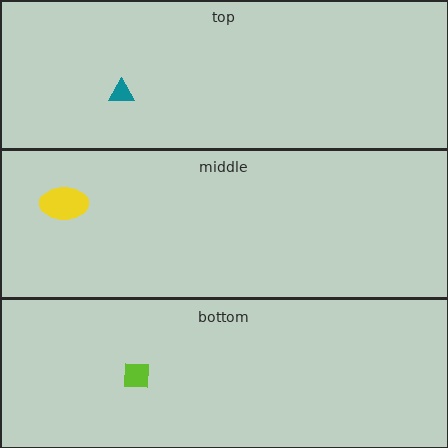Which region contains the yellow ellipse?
The middle region.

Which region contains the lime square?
The bottom region.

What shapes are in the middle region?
The yellow ellipse.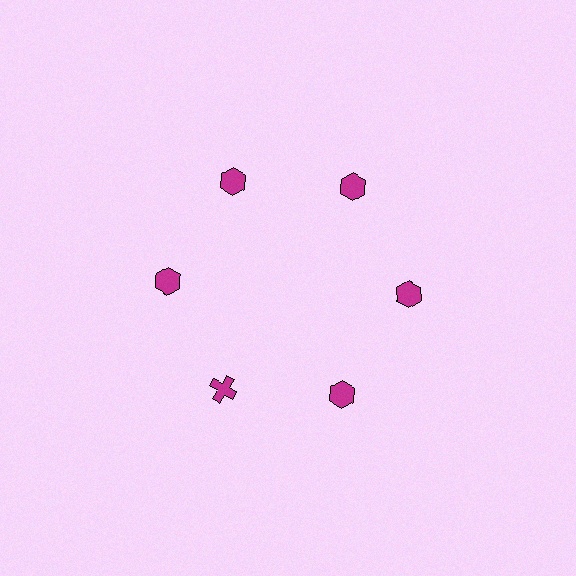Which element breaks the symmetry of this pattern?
The magenta cross at roughly the 7 o'clock position breaks the symmetry. All other shapes are magenta hexagons.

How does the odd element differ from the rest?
It has a different shape: cross instead of hexagon.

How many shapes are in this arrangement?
There are 6 shapes arranged in a ring pattern.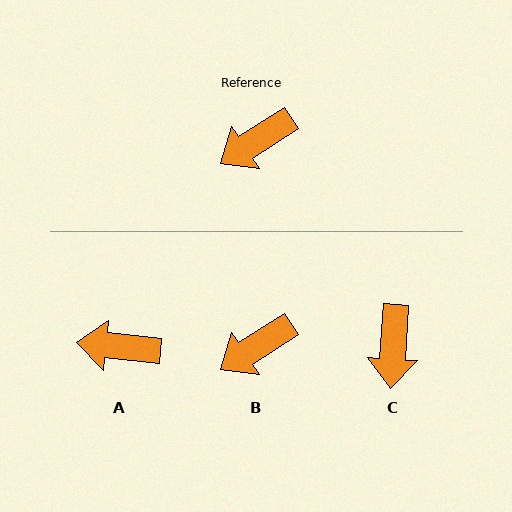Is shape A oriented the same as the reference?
No, it is off by about 39 degrees.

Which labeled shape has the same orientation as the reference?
B.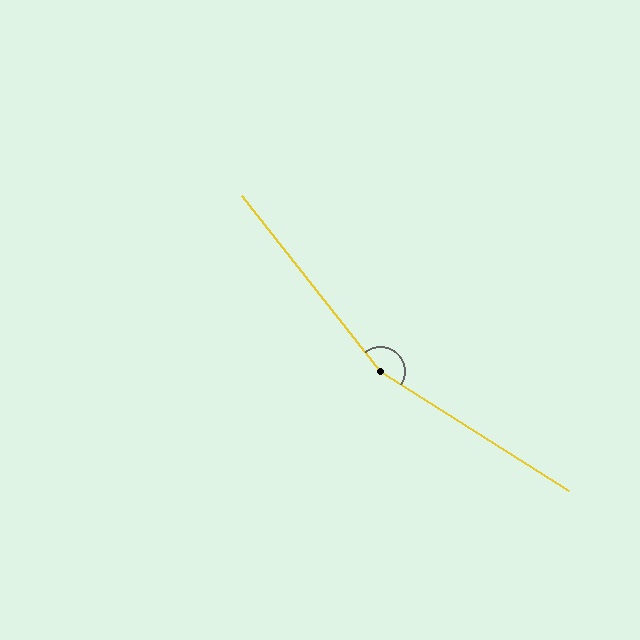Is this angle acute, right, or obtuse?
It is obtuse.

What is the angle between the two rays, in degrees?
Approximately 161 degrees.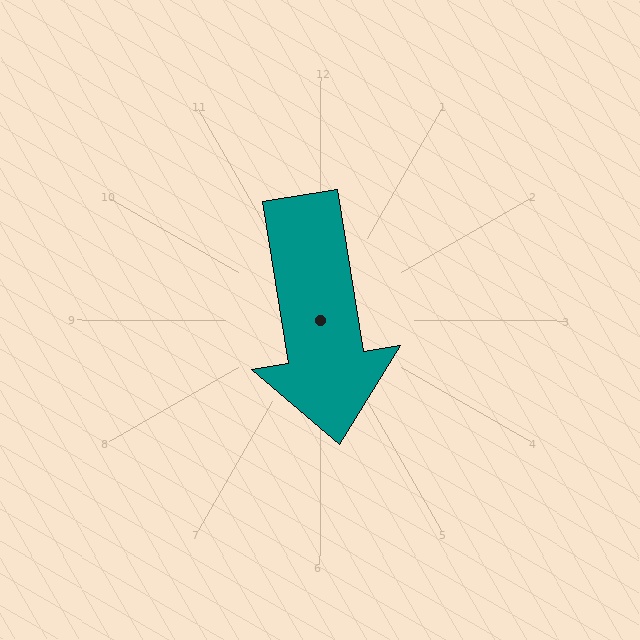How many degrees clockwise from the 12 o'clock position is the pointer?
Approximately 171 degrees.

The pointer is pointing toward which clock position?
Roughly 6 o'clock.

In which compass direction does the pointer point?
South.